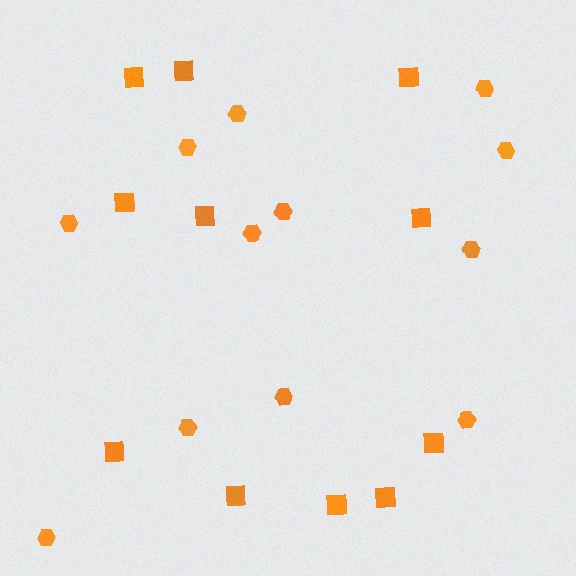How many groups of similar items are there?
There are 2 groups: one group of hexagons (12) and one group of squares (11).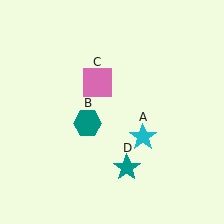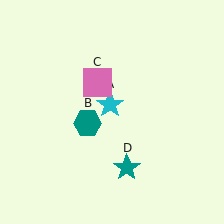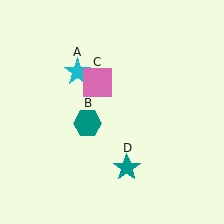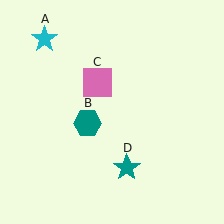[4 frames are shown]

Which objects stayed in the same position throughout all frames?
Teal hexagon (object B) and pink square (object C) and teal star (object D) remained stationary.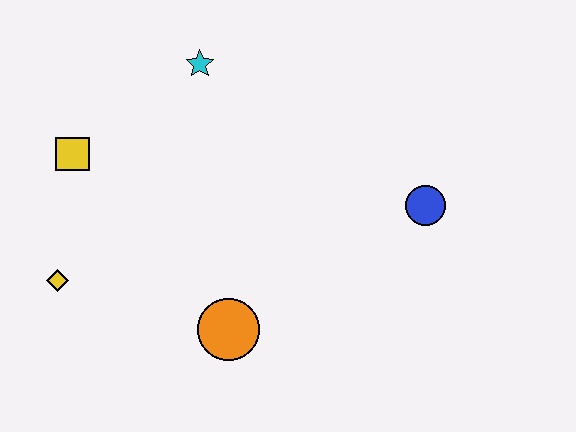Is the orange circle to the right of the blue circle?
No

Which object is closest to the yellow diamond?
The yellow square is closest to the yellow diamond.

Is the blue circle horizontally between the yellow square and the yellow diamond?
No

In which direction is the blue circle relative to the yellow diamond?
The blue circle is to the right of the yellow diamond.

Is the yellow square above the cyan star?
No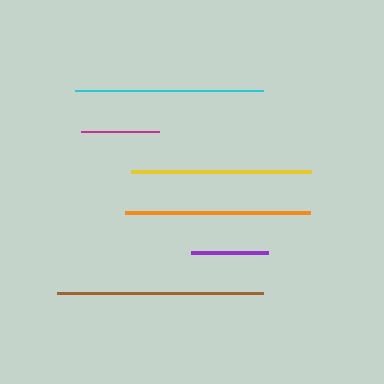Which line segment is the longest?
The brown line is the longest at approximately 206 pixels.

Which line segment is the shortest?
The purple line is the shortest at approximately 77 pixels.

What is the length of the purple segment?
The purple segment is approximately 77 pixels long.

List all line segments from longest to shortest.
From longest to shortest: brown, cyan, orange, yellow, magenta, purple.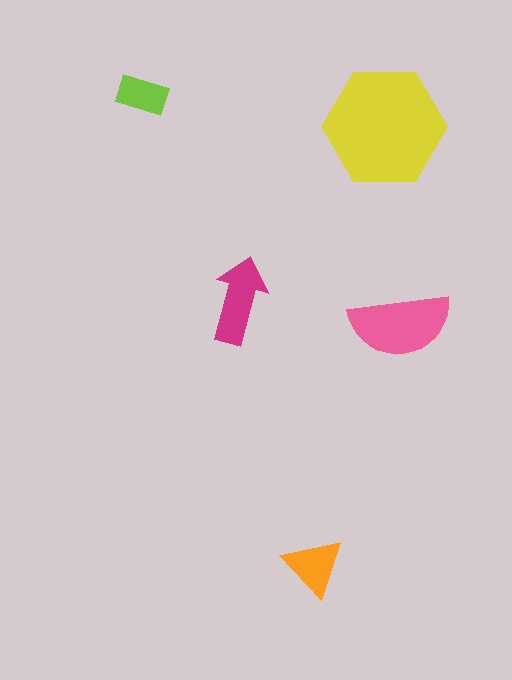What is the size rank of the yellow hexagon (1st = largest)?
1st.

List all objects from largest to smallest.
The yellow hexagon, the pink semicircle, the magenta arrow, the orange triangle, the lime rectangle.